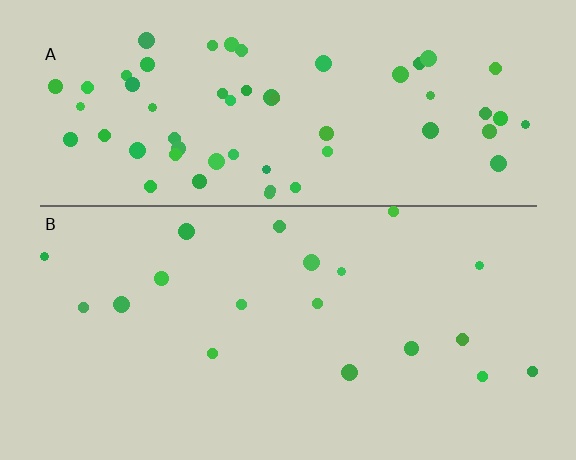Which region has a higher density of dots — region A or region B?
A (the top).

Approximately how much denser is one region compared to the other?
Approximately 3.2× — region A over region B.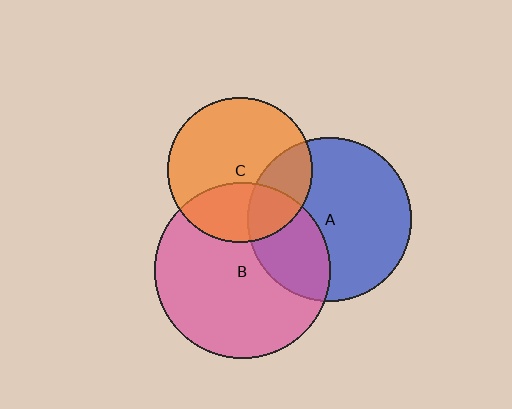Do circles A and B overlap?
Yes.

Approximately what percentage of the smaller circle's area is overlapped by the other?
Approximately 30%.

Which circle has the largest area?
Circle B (pink).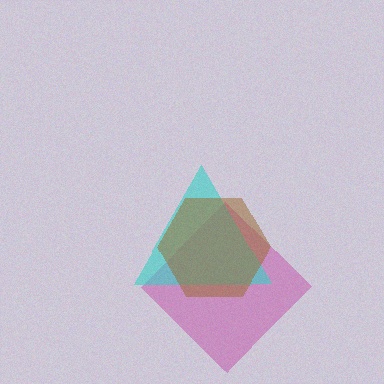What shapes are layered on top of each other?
The layered shapes are: a magenta diamond, a cyan triangle, a brown hexagon.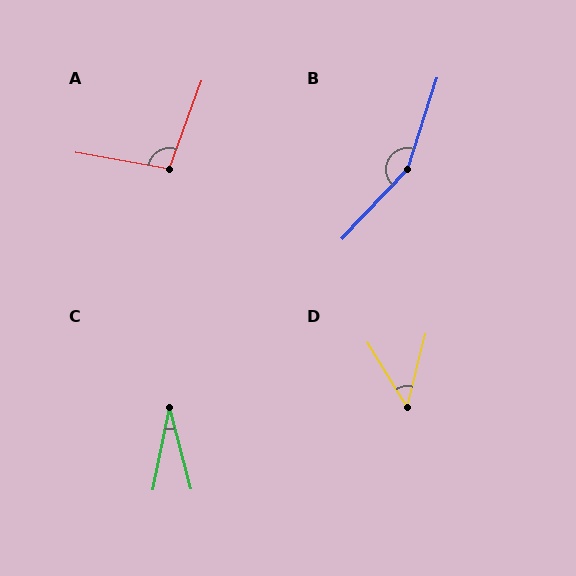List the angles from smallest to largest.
C (26°), D (46°), A (100°), B (155°).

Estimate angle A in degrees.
Approximately 100 degrees.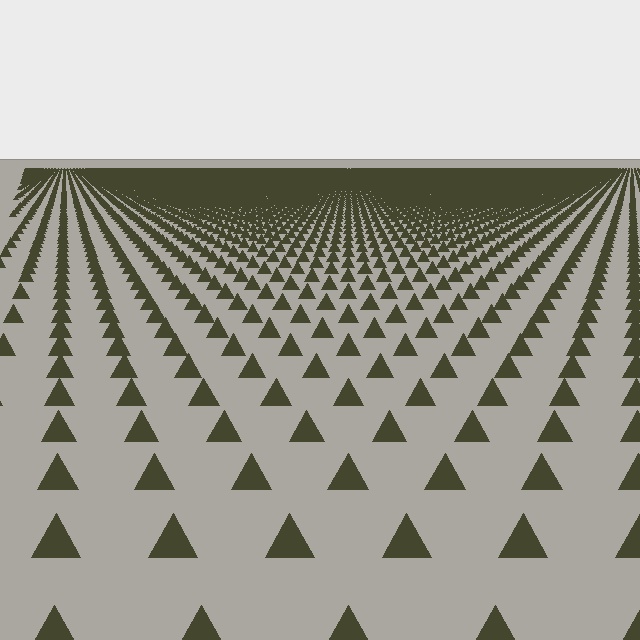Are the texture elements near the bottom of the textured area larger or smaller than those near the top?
Larger. Near the bottom, elements are closer to the viewer and appear at a bigger on-screen size.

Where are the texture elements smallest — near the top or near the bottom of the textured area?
Near the top.